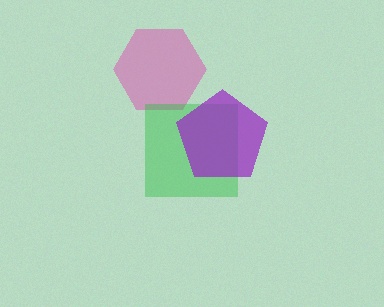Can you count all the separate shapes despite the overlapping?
Yes, there are 3 separate shapes.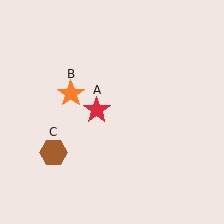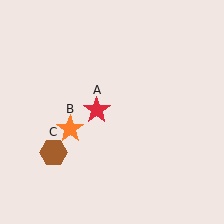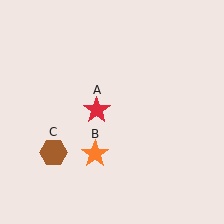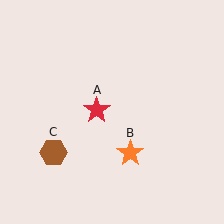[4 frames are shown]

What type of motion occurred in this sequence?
The orange star (object B) rotated counterclockwise around the center of the scene.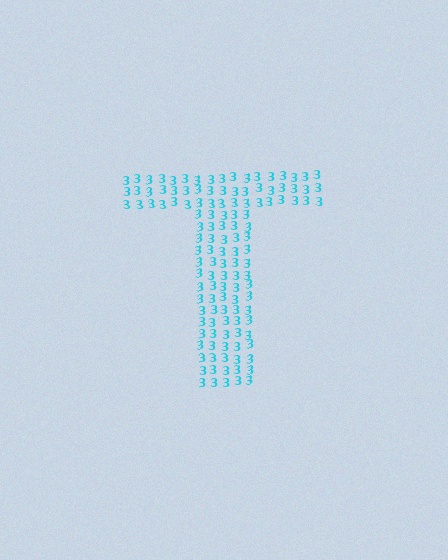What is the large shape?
The large shape is the letter T.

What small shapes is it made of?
It is made of small digit 3's.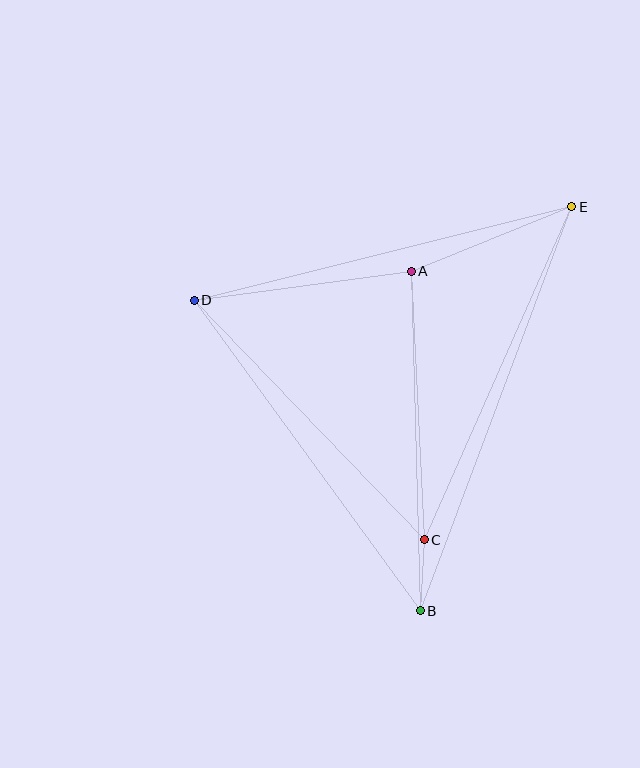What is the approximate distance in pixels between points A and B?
The distance between A and B is approximately 340 pixels.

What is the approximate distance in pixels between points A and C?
The distance between A and C is approximately 269 pixels.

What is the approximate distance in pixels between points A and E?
The distance between A and E is approximately 173 pixels.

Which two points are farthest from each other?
Points B and E are farthest from each other.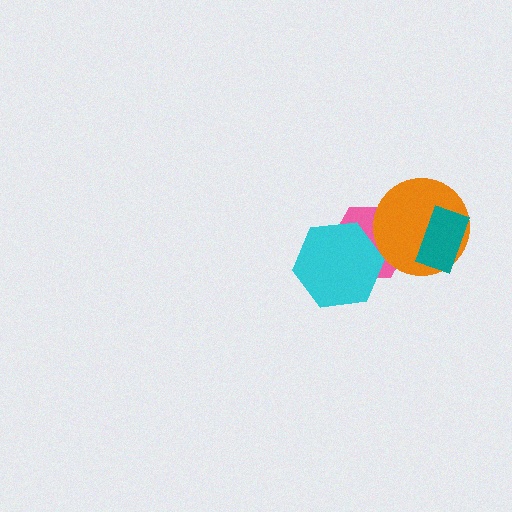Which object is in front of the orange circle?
The teal rectangle is in front of the orange circle.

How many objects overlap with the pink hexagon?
2 objects overlap with the pink hexagon.